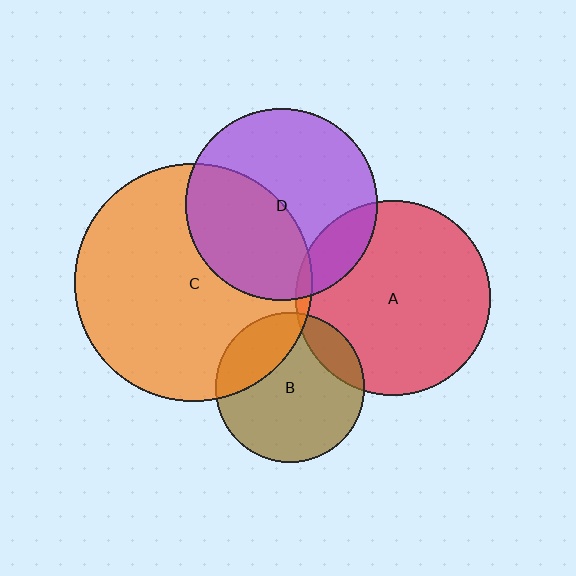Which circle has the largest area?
Circle C (orange).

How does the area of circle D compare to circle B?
Approximately 1.6 times.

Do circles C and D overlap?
Yes.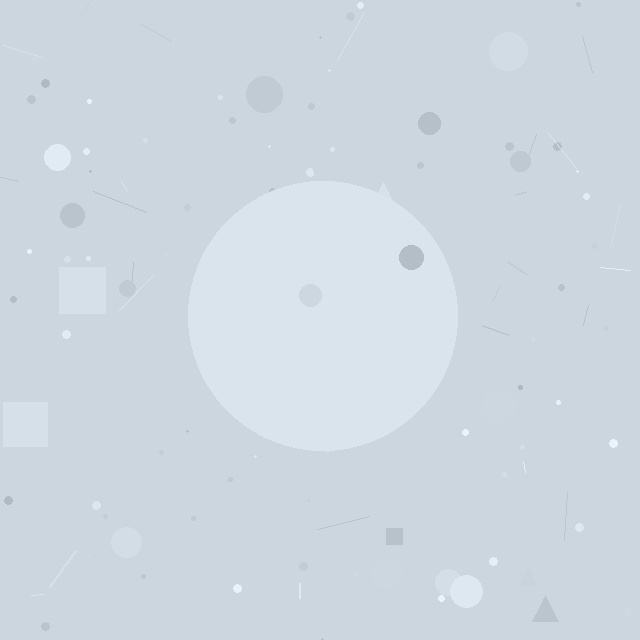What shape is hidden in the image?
A circle is hidden in the image.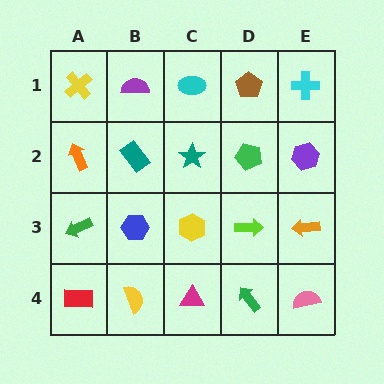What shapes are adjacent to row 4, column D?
A lime arrow (row 3, column D), a magenta triangle (row 4, column C), a pink semicircle (row 4, column E).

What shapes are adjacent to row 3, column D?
A green pentagon (row 2, column D), a green arrow (row 4, column D), a yellow hexagon (row 3, column C), an orange arrow (row 3, column E).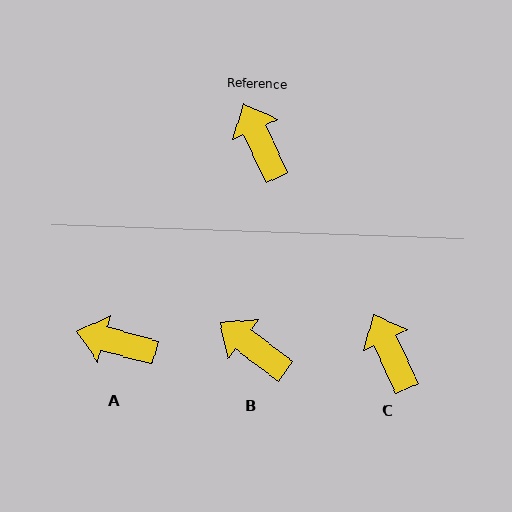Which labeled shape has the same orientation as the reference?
C.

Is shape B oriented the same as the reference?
No, it is off by about 29 degrees.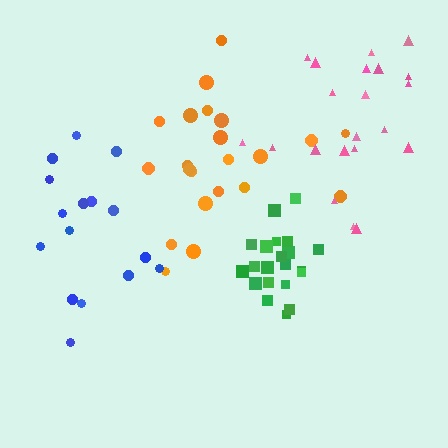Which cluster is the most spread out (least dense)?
Blue.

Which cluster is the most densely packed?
Green.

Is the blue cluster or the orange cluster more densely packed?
Orange.